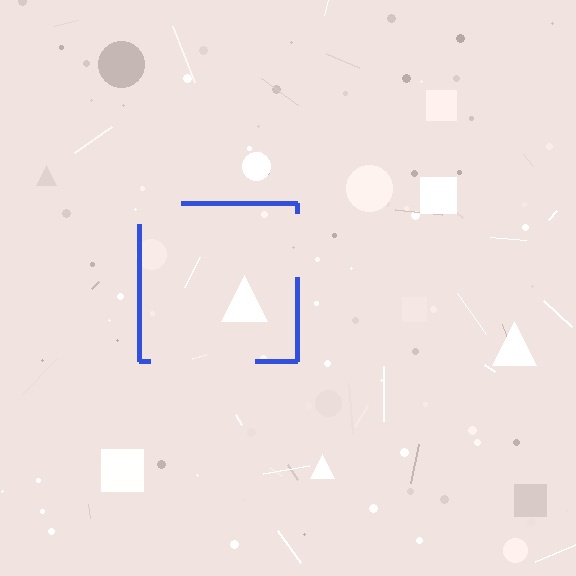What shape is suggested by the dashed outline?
The dashed outline suggests a square.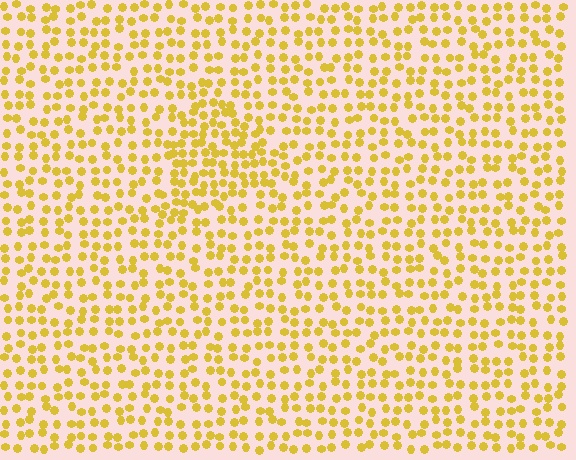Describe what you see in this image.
The image contains small yellow elements arranged at two different densities. A triangle-shaped region is visible where the elements are more densely packed than the surrounding area.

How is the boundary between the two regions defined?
The boundary is defined by a change in element density (approximately 1.6x ratio). All elements are the same color, size, and shape.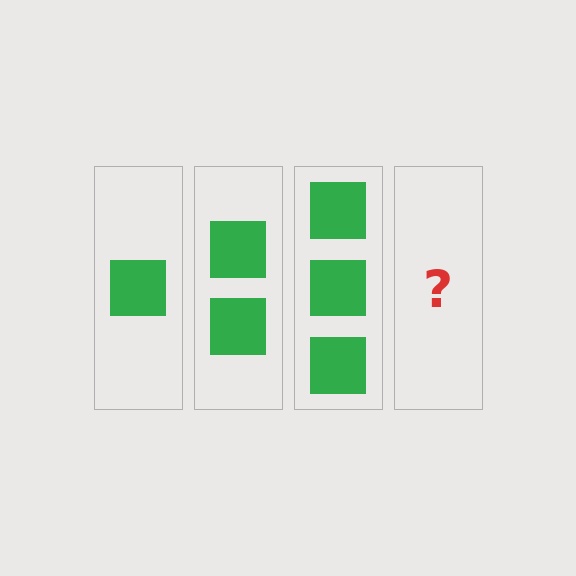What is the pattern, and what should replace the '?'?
The pattern is that each step adds one more square. The '?' should be 4 squares.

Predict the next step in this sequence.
The next step is 4 squares.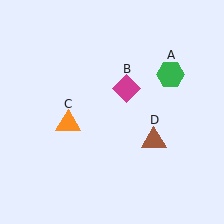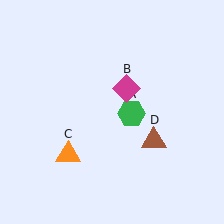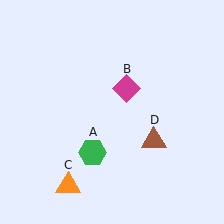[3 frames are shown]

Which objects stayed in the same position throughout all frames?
Magenta diamond (object B) and brown triangle (object D) remained stationary.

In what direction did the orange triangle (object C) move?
The orange triangle (object C) moved down.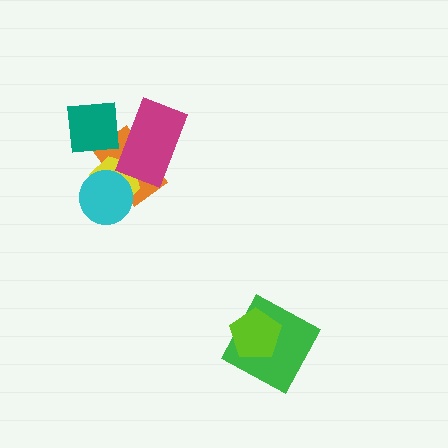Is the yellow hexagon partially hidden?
Yes, it is partially covered by another shape.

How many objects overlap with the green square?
1 object overlaps with the green square.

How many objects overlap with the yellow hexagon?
3 objects overlap with the yellow hexagon.